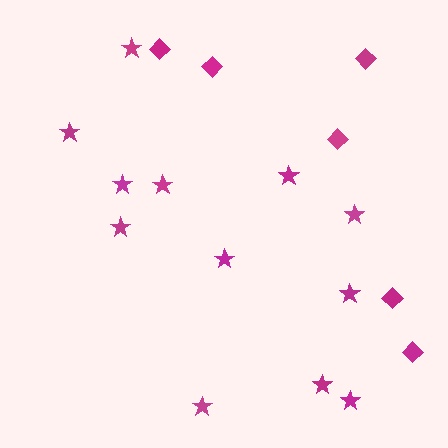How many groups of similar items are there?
There are 2 groups: one group of diamonds (6) and one group of stars (12).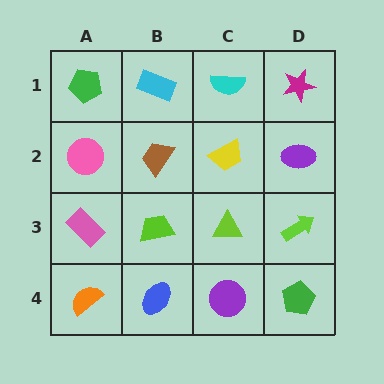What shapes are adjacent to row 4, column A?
A pink rectangle (row 3, column A), a blue ellipse (row 4, column B).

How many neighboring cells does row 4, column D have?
2.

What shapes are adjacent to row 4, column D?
A lime arrow (row 3, column D), a purple circle (row 4, column C).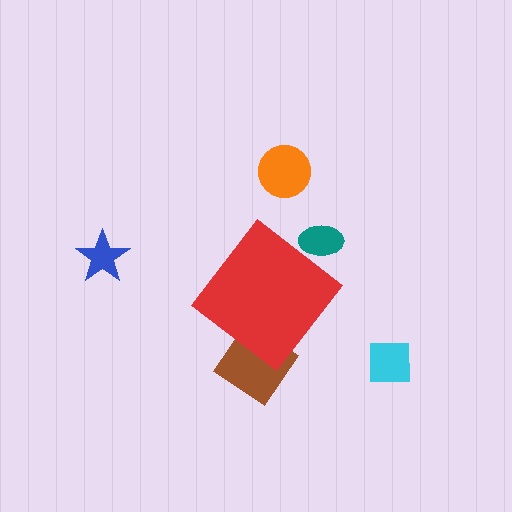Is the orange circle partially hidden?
No, the orange circle is fully visible.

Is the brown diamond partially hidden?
Yes, the brown diamond is partially hidden behind the red diamond.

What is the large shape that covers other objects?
A red diamond.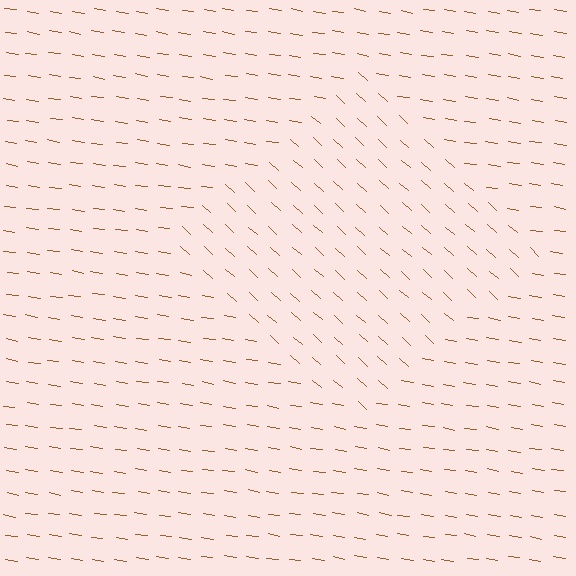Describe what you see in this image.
The image is filled with small brown line segments. A diamond region in the image has lines oriented differently from the surrounding lines, creating a visible texture boundary.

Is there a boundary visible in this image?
Yes, there is a texture boundary formed by a change in line orientation.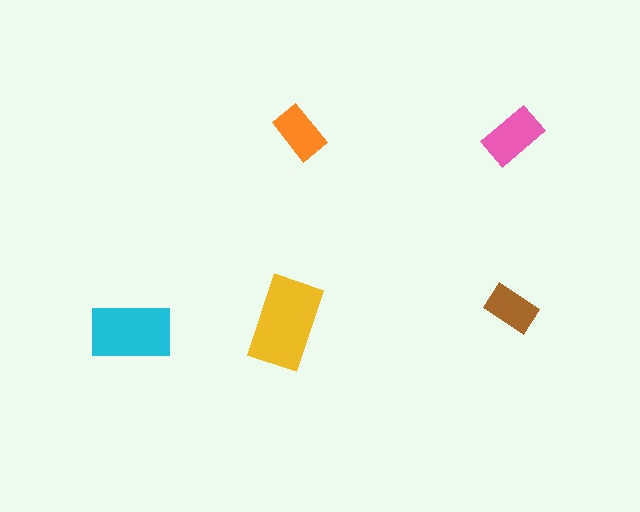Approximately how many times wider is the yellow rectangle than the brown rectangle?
About 2 times wider.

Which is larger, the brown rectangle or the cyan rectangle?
The cyan one.